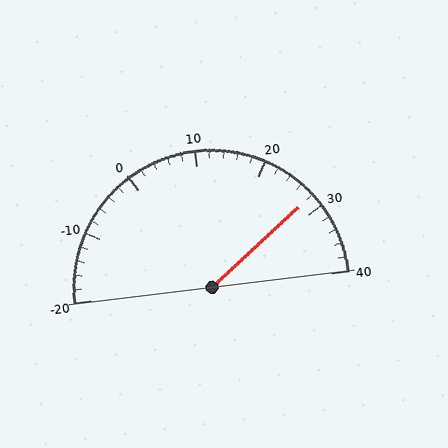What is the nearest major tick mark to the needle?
The nearest major tick mark is 30.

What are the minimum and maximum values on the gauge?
The gauge ranges from -20 to 40.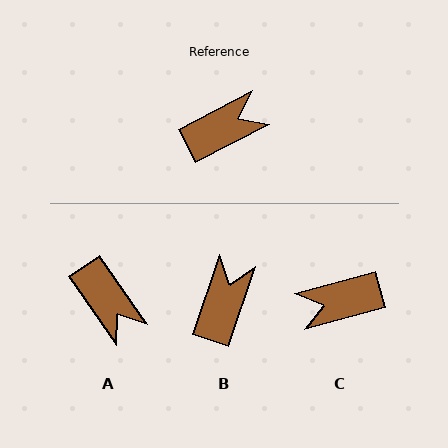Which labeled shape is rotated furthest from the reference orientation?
C, about 168 degrees away.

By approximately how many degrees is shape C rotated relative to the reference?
Approximately 168 degrees counter-clockwise.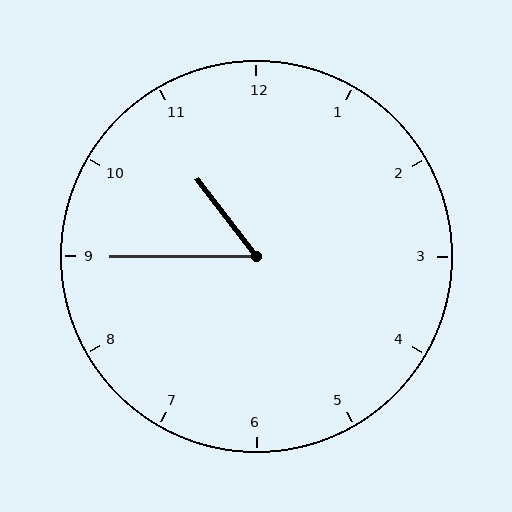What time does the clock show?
10:45.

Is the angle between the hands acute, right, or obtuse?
It is acute.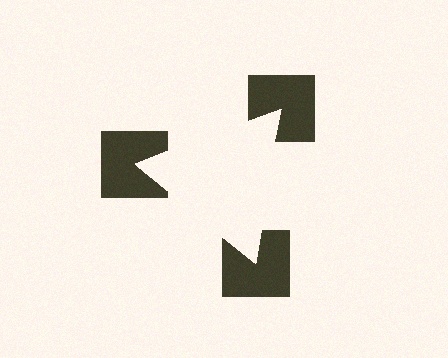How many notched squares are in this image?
There are 3 — one at each vertex of the illusory triangle.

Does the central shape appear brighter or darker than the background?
It typically appears slightly brighter than the background, even though no actual brightness change is drawn.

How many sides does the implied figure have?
3 sides.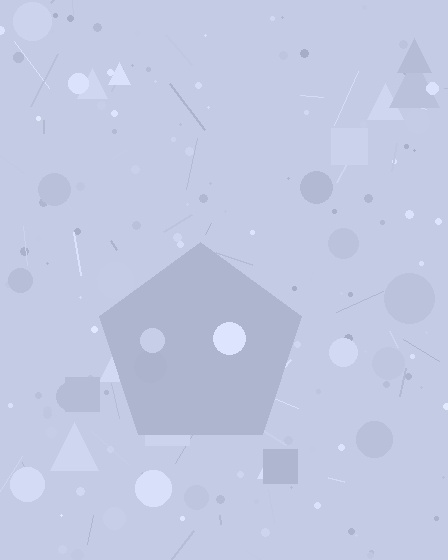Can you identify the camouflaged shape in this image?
The camouflaged shape is a pentagon.